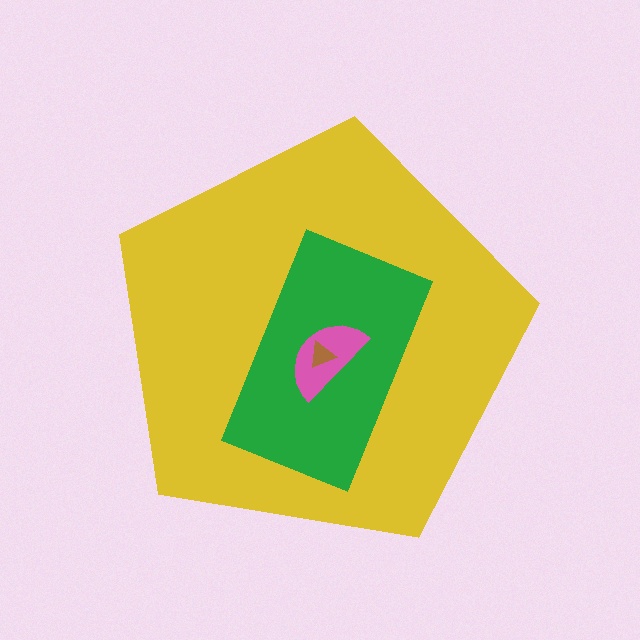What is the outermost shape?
The yellow pentagon.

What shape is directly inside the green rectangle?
The pink semicircle.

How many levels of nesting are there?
4.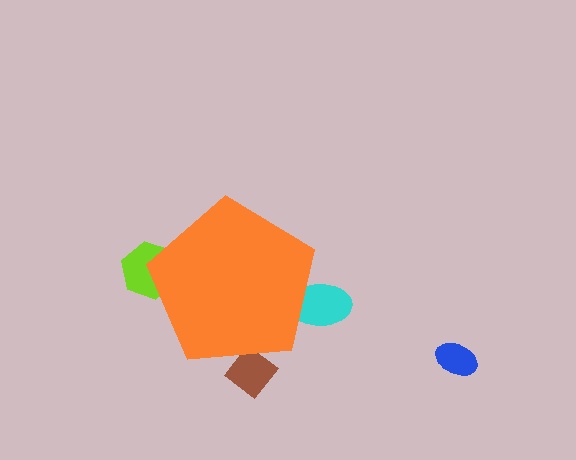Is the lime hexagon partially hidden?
Yes, the lime hexagon is partially hidden behind the orange pentagon.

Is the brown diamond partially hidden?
Yes, the brown diamond is partially hidden behind the orange pentagon.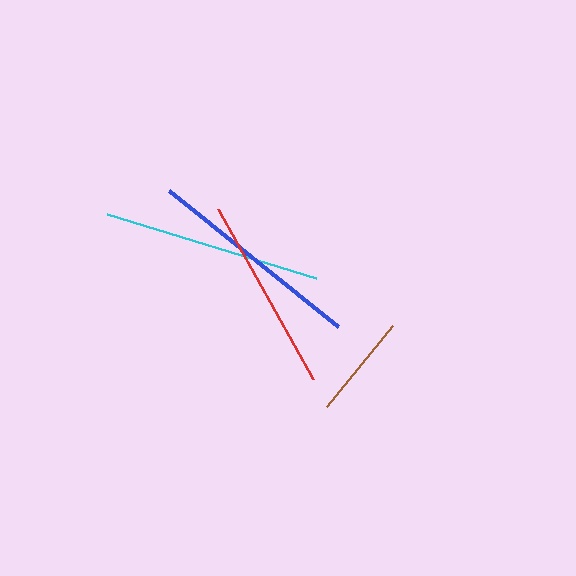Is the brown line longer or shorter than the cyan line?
The cyan line is longer than the brown line.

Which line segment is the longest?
The cyan line is the longest at approximately 218 pixels.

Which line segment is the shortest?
The brown line is the shortest at approximately 105 pixels.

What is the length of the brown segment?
The brown segment is approximately 105 pixels long.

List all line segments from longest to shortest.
From longest to shortest: cyan, blue, red, brown.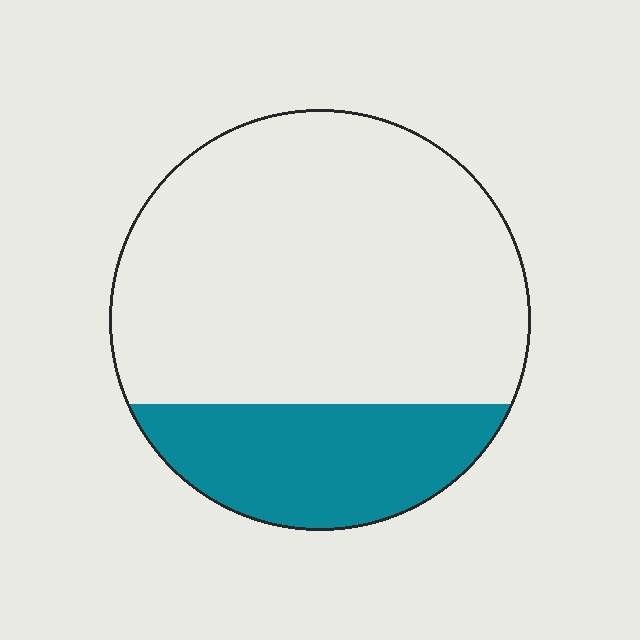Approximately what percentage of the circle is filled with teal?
Approximately 25%.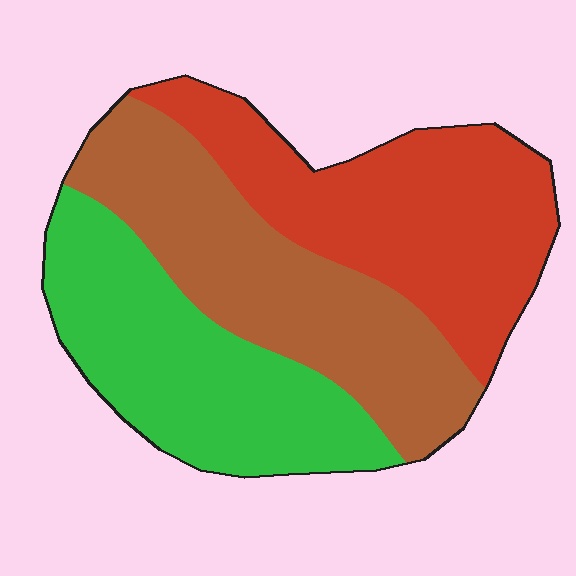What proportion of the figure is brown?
Brown takes up about one third (1/3) of the figure.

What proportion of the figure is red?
Red takes up about one third (1/3) of the figure.